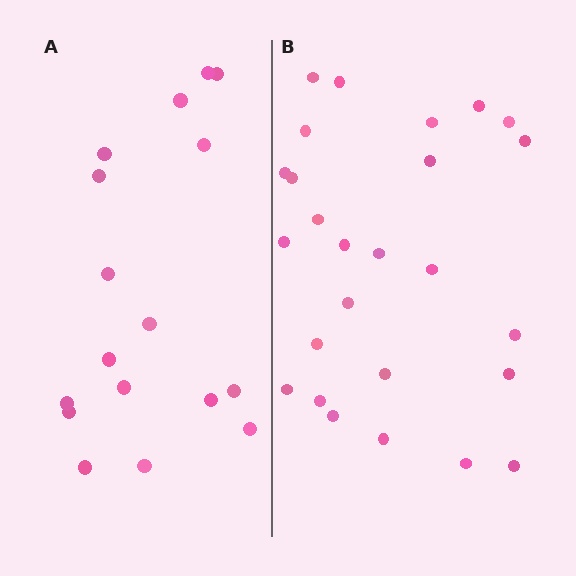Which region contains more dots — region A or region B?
Region B (the right region) has more dots.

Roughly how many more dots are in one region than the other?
Region B has roughly 8 or so more dots than region A.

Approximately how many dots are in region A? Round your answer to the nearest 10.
About 20 dots. (The exact count is 17, which rounds to 20.)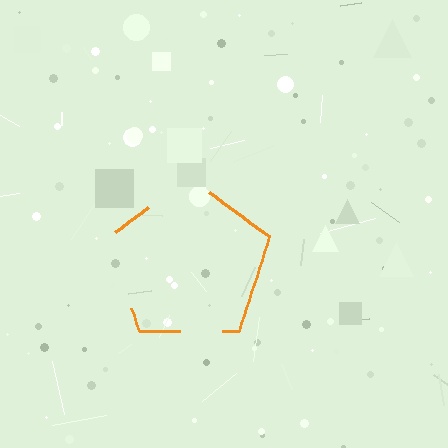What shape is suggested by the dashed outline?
The dashed outline suggests a pentagon.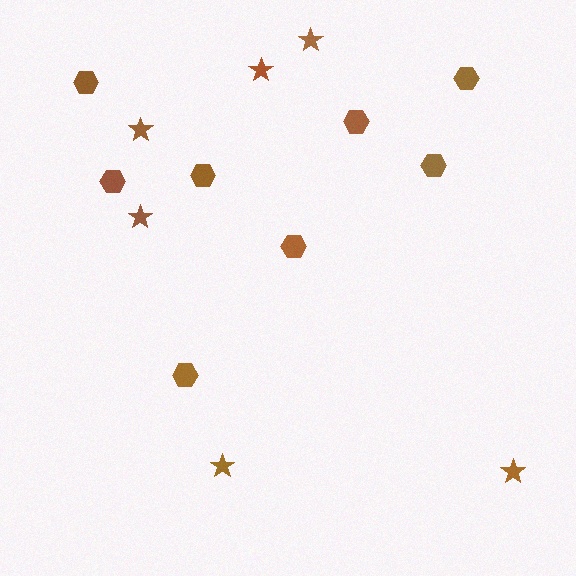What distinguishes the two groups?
There are 2 groups: one group of stars (6) and one group of hexagons (8).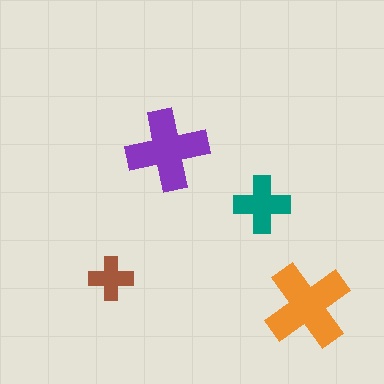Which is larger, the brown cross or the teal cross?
The teal one.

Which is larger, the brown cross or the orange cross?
The orange one.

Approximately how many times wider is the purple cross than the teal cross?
About 1.5 times wider.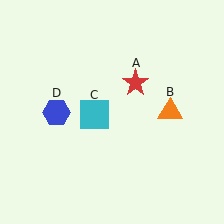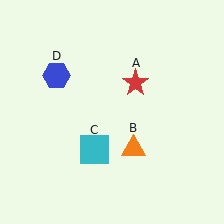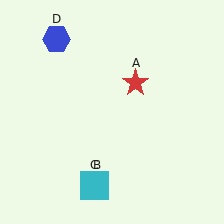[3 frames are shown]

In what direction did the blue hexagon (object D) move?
The blue hexagon (object D) moved up.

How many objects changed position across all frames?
3 objects changed position: orange triangle (object B), cyan square (object C), blue hexagon (object D).